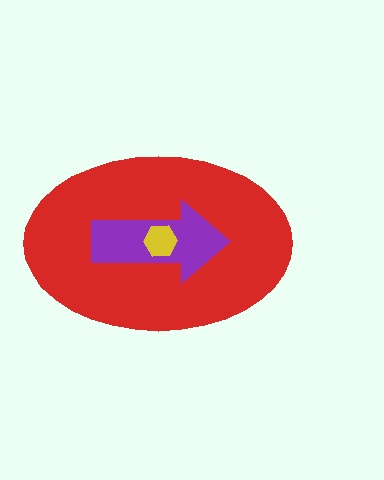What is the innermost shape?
The yellow hexagon.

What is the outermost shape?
The red ellipse.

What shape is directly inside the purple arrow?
The yellow hexagon.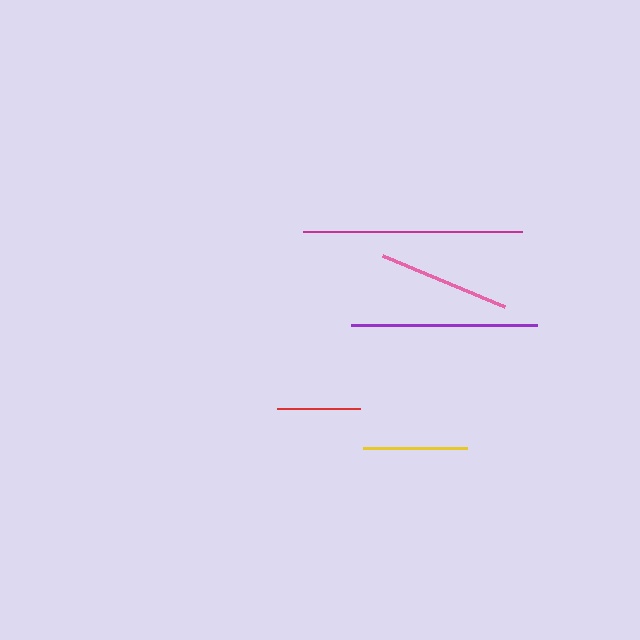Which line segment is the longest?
The magenta line is the longest at approximately 219 pixels.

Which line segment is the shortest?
The red line is the shortest at approximately 83 pixels.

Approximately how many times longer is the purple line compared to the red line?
The purple line is approximately 2.2 times the length of the red line.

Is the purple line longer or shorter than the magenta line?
The magenta line is longer than the purple line.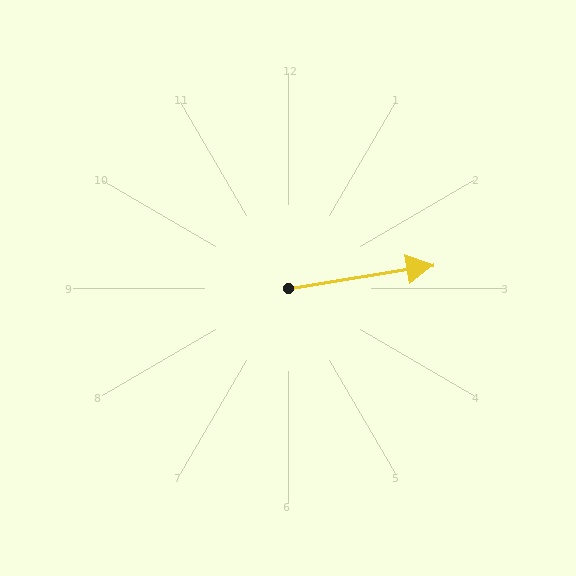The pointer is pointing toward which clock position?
Roughly 3 o'clock.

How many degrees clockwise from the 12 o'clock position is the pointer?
Approximately 81 degrees.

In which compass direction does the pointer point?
East.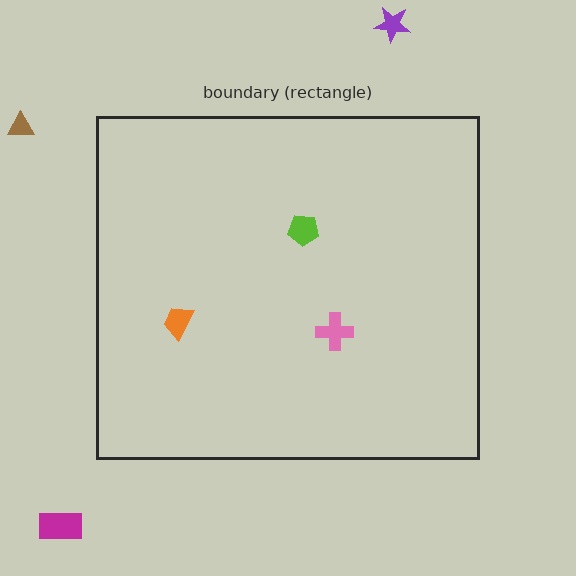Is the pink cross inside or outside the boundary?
Inside.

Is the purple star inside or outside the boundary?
Outside.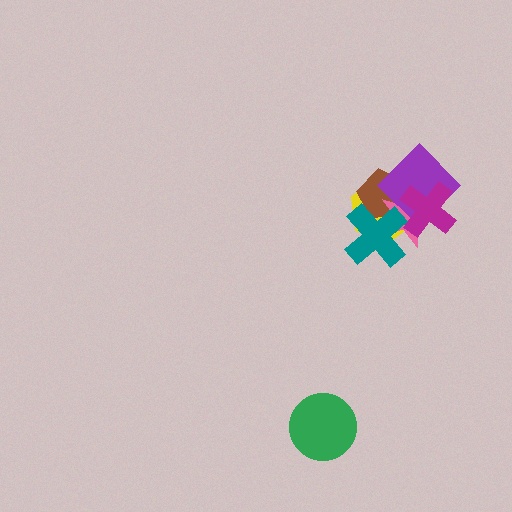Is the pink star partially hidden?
Yes, it is partially covered by another shape.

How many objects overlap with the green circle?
0 objects overlap with the green circle.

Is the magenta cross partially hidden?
No, no other shape covers it.